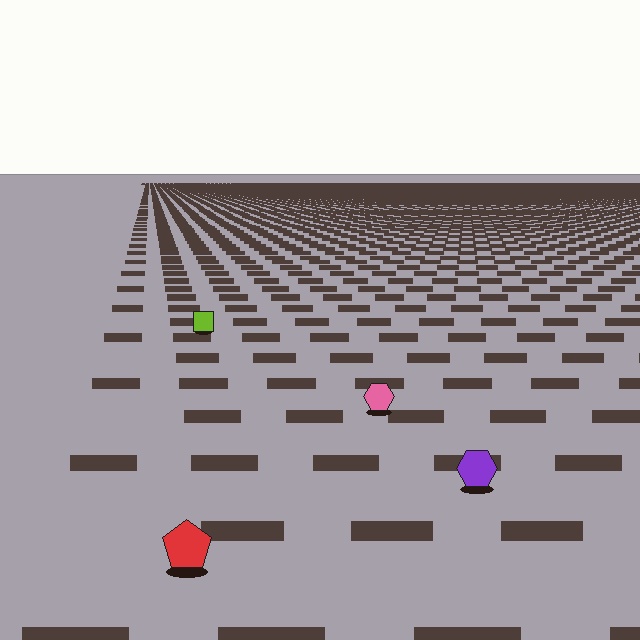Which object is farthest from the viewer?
The lime square is farthest from the viewer. It appears smaller and the ground texture around it is denser.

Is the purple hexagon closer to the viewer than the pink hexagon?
Yes. The purple hexagon is closer — you can tell from the texture gradient: the ground texture is coarser near it.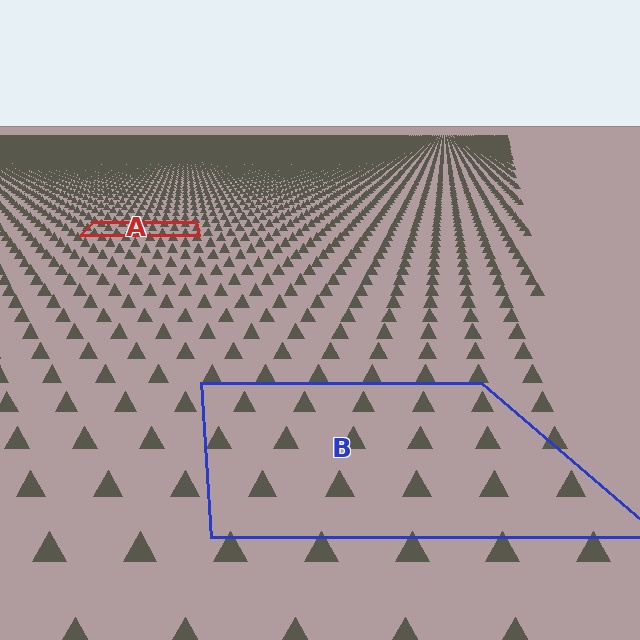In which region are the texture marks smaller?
The texture marks are smaller in region A, because it is farther away.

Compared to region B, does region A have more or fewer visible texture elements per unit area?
Region A has more texture elements per unit area — they are packed more densely because it is farther away.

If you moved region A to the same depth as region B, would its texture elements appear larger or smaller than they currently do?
They would appear larger. At a closer depth, the same texture elements are projected at a bigger on-screen size.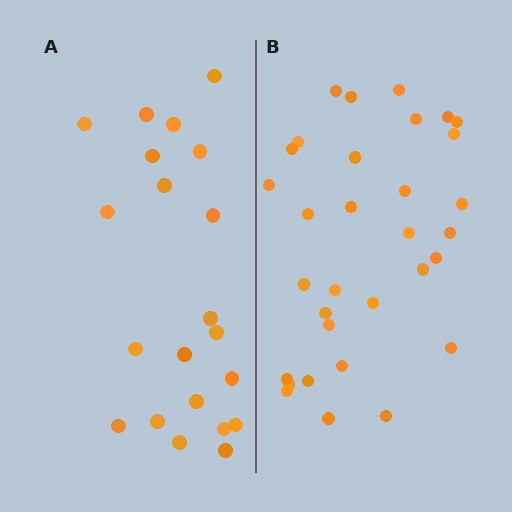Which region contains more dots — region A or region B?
Region B (the right region) has more dots.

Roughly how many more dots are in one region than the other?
Region B has roughly 12 or so more dots than region A.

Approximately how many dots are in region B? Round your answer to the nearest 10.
About 30 dots. (The exact count is 32, which rounds to 30.)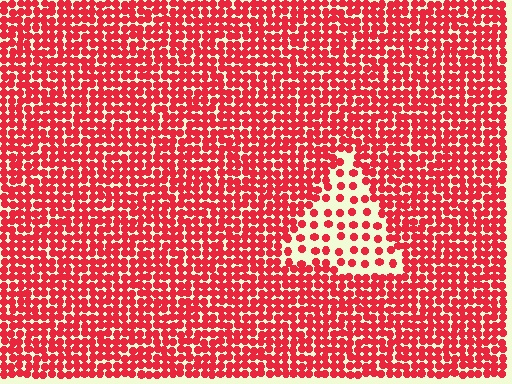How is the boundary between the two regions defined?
The boundary is defined by a change in element density (approximately 2.5x ratio). All elements are the same color, size, and shape.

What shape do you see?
I see a triangle.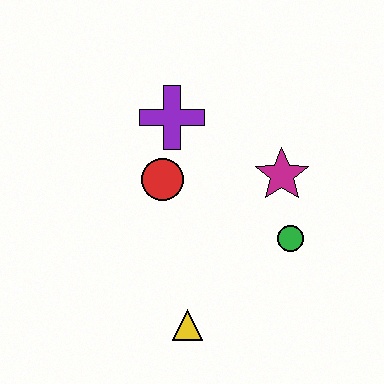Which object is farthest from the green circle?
The purple cross is farthest from the green circle.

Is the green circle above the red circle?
No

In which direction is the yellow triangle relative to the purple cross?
The yellow triangle is below the purple cross.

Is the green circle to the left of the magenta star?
No